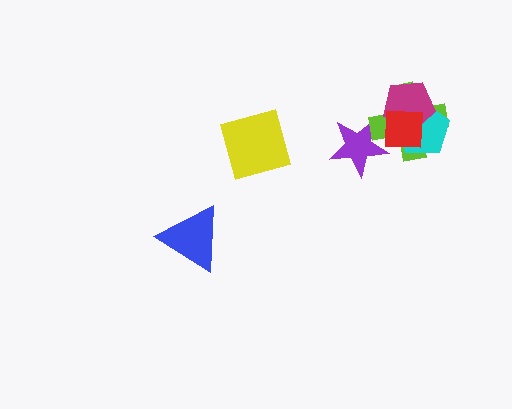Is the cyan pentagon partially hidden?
Yes, it is partially covered by another shape.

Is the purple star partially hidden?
Yes, it is partially covered by another shape.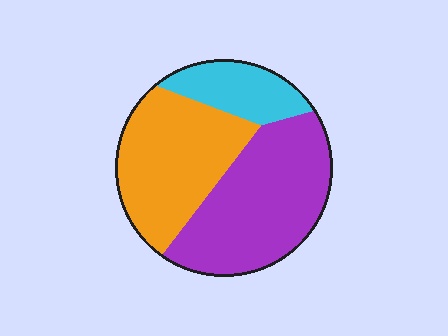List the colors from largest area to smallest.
From largest to smallest: purple, orange, cyan.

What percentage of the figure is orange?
Orange takes up about three eighths (3/8) of the figure.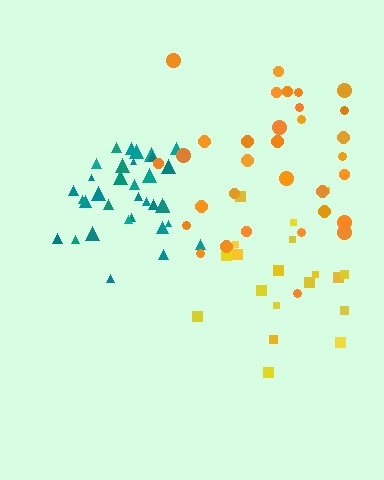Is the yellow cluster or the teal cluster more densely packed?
Teal.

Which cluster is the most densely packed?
Teal.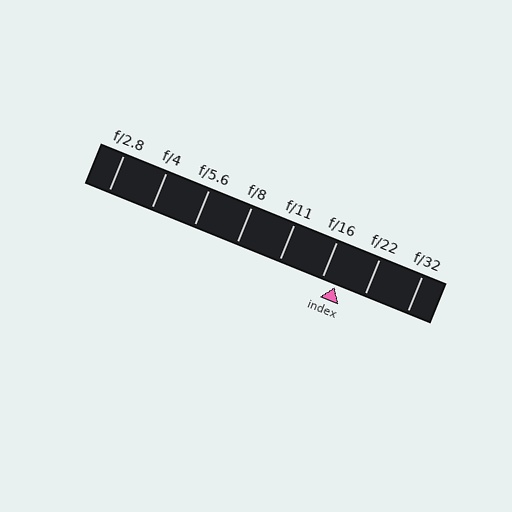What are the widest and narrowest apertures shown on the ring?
The widest aperture shown is f/2.8 and the narrowest is f/32.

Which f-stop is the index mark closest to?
The index mark is closest to f/16.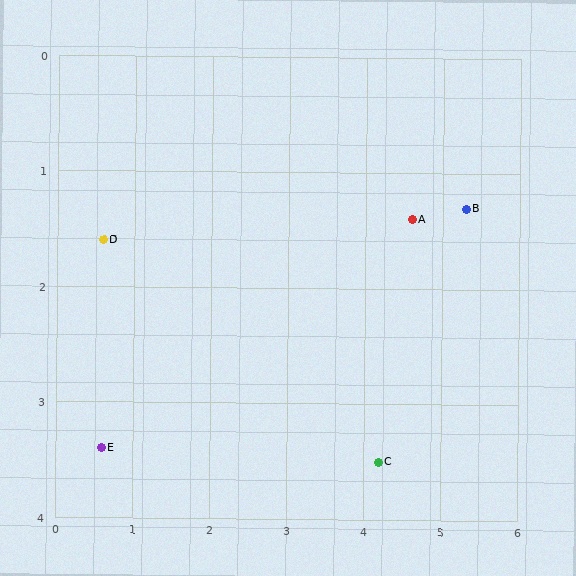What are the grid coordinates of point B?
Point B is at approximately (5.3, 1.3).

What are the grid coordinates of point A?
Point A is at approximately (4.6, 1.4).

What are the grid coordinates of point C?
Point C is at approximately (4.2, 3.5).